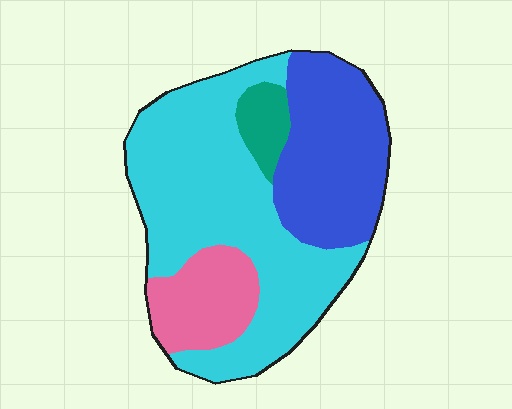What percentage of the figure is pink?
Pink covers roughly 15% of the figure.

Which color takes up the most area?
Cyan, at roughly 50%.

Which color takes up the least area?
Teal, at roughly 5%.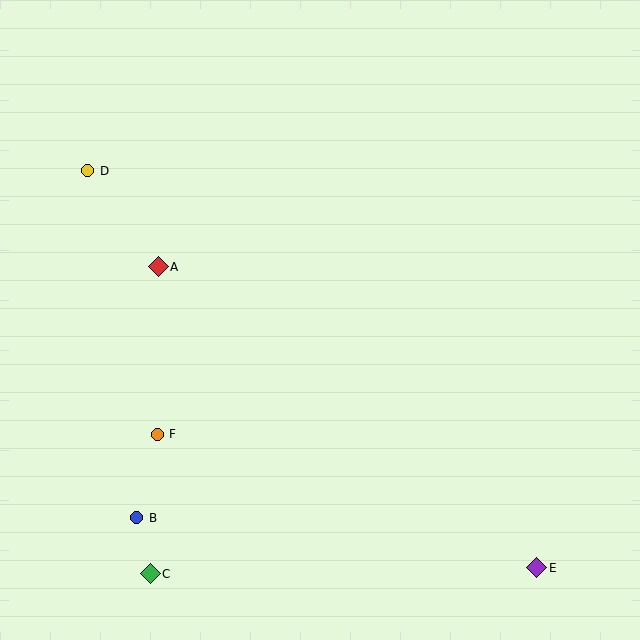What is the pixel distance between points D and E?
The distance between D and E is 600 pixels.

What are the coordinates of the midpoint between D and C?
The midpoint between D and C is at (119, 372).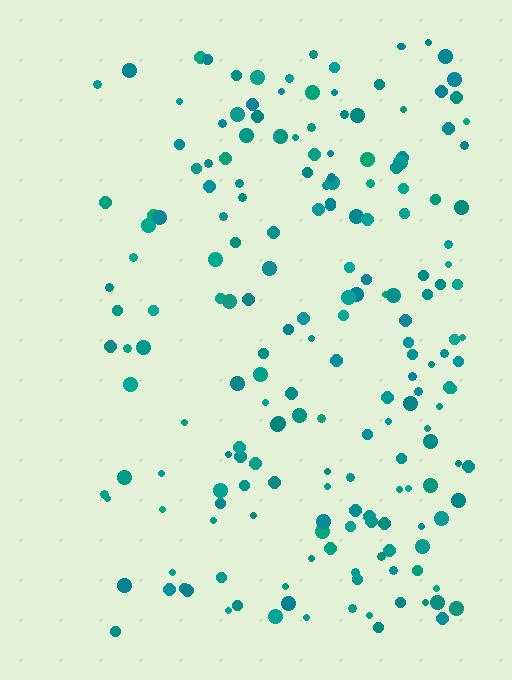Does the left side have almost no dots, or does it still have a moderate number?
Still a moderate number, just noticeably fewer than the right.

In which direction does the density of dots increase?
From left to right, with the right side densest.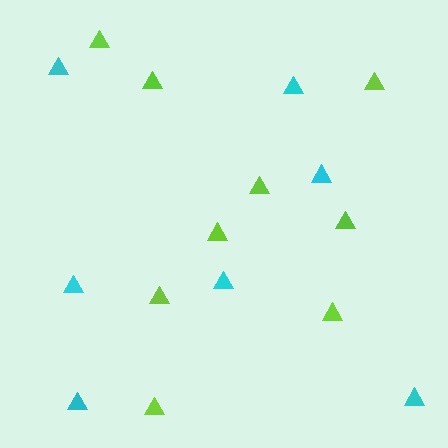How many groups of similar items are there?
There are 2 groups: one group of lime triangles (9) and one group of cyan triangles (7).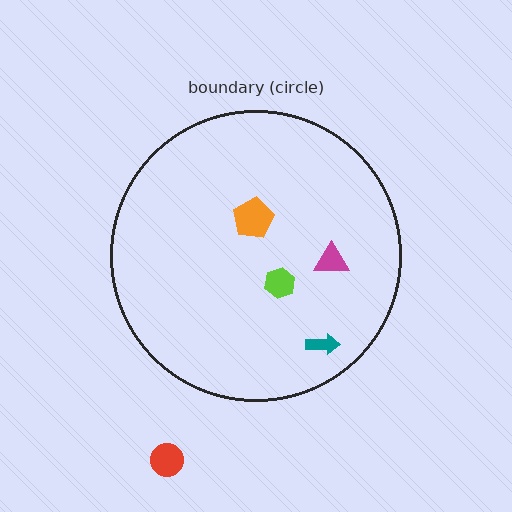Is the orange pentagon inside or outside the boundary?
Inside.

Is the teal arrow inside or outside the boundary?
Inside.